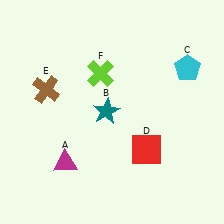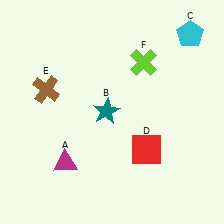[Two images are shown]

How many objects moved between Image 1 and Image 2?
2 objects moved between the two images.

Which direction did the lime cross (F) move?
The lime cross (F) moved right.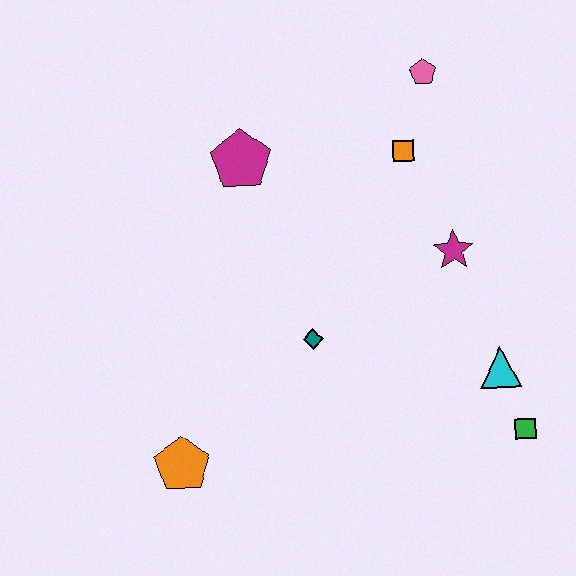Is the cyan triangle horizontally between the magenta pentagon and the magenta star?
No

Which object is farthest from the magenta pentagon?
The green square is farthest from the magenta pentagon.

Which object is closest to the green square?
The cyan triangle is closest to the green square.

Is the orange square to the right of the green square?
No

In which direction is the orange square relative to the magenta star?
The orange square is above the magenta star.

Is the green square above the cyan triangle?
No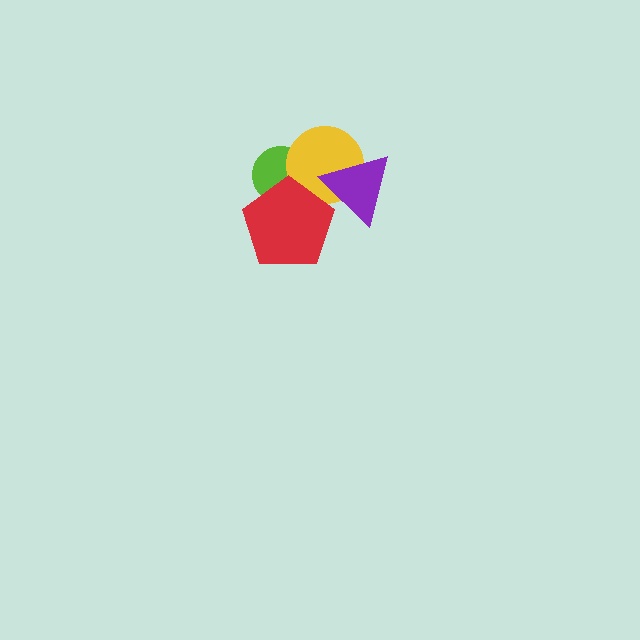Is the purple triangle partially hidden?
Yes, it is partially covered by another shape.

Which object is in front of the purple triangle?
The red pentagon is in front of the purple triangle.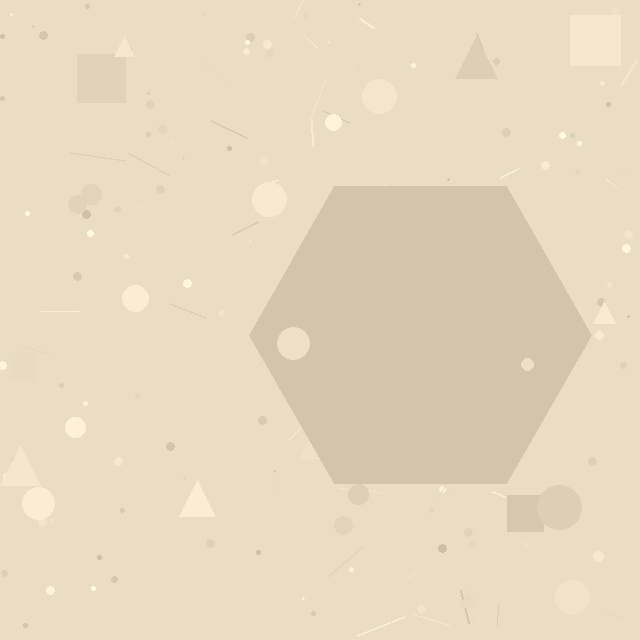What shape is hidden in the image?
A hexagon is hidden in the image.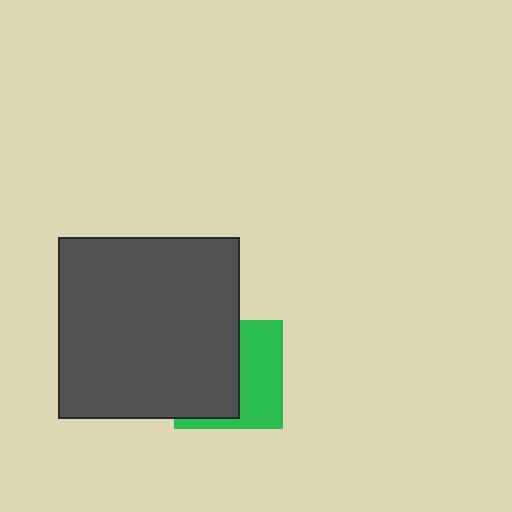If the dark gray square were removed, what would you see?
You would see the complete green square.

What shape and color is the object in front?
The object in front is a dark gray square.